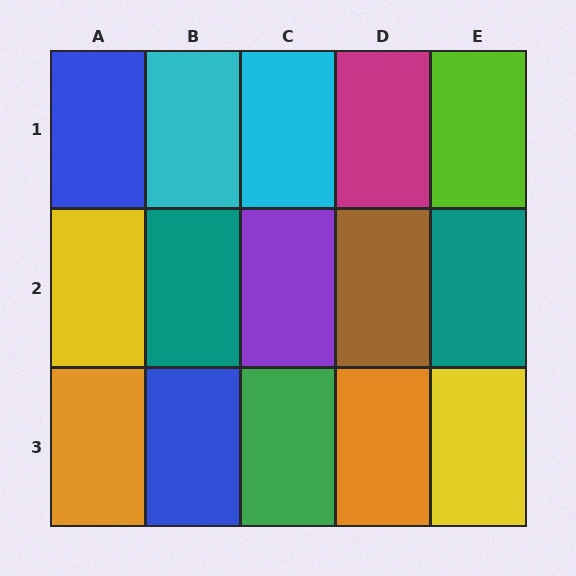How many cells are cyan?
2 cells are cyan.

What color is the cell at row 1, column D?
Magenta.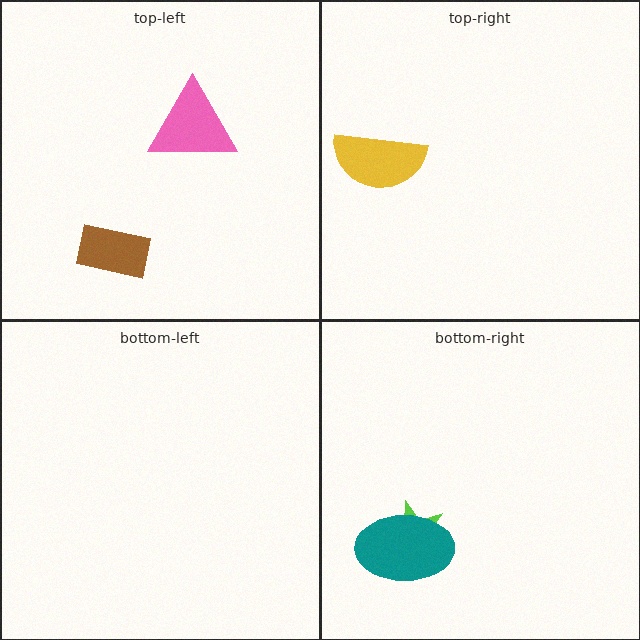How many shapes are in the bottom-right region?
2.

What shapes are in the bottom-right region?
The lime star, the teal ellipse.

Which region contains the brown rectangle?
The top-left region.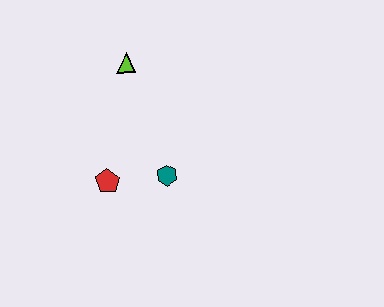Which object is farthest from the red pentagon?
The lime triangle is farthest from the red pentagon.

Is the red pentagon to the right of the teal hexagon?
No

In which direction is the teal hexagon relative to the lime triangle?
The teal hexagon is below the lime triangle.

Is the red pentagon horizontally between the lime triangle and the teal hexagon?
No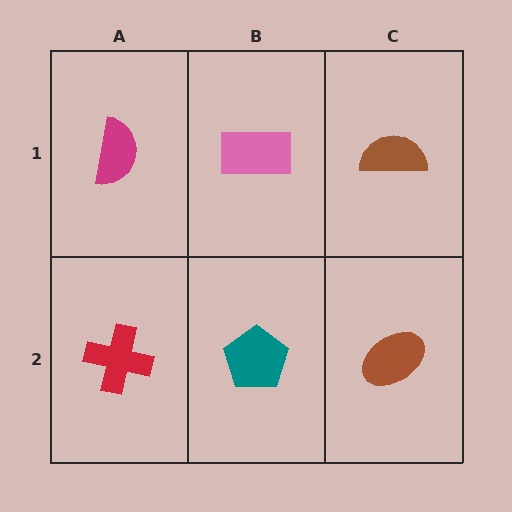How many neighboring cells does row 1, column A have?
2.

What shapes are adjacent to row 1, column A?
A red cross (row 2, column A), a pink rectangle (row 1, column B).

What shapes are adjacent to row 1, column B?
A teal pentagon (row 2, column B), a magenta semicircle (row 1, column A), a brown semicircle (row 1, column C).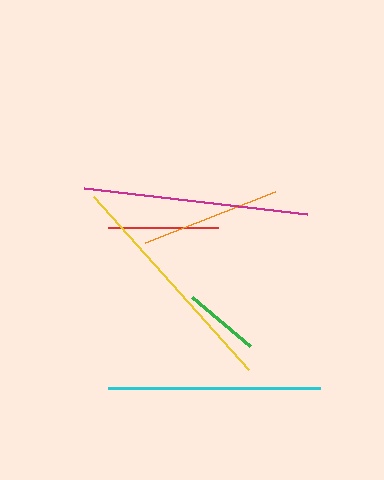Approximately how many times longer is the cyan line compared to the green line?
The cyan line is approximately 2.8 times the length of the green line.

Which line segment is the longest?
The yellow line is the longest at approximately 233 pixels.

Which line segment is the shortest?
The green line is the shortest at approximately 76 pixels.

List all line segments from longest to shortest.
From longest to shortest: yellow, magenta, cyan, orange, red, green.